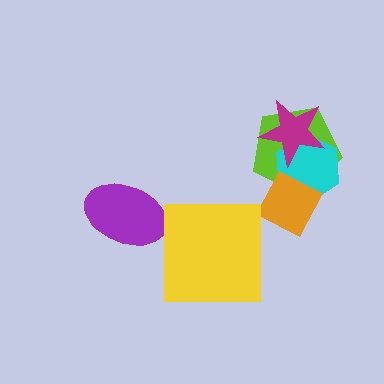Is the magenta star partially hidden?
No, no other shape covers it.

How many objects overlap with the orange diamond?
2 objects overlap with the orange diamond.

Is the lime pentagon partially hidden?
Yes, it is partially covered by another shape.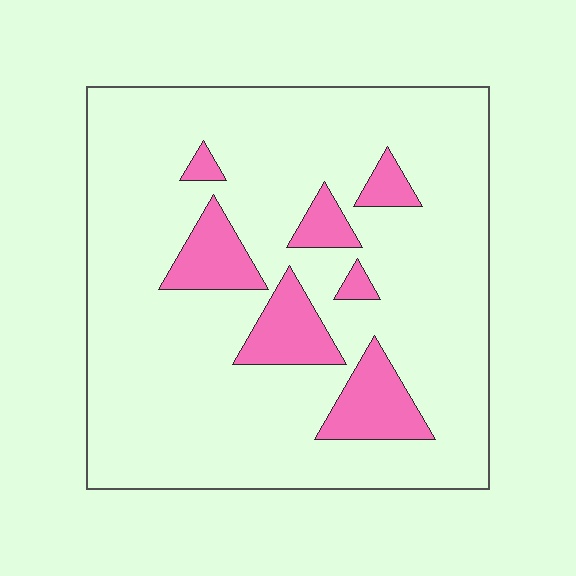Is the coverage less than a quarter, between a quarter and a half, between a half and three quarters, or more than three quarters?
Less than a quarter.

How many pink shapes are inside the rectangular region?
7.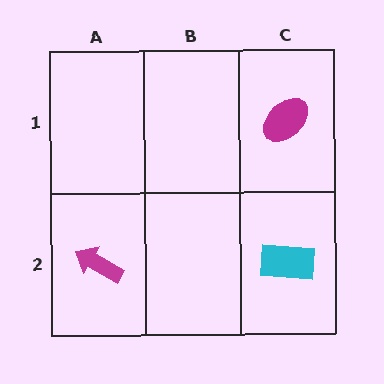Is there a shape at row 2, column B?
No, that cell is empty.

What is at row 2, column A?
A magenta arrow.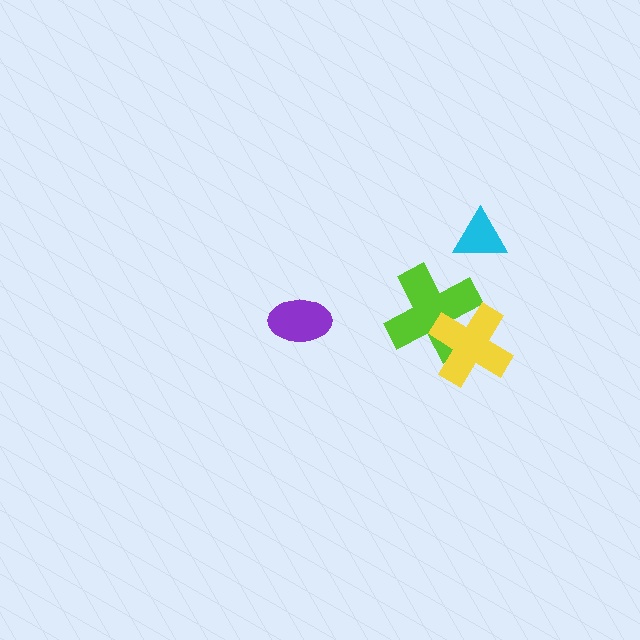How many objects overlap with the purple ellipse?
0 objects overlap with the purple ellipse.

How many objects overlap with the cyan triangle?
0 objects overlap with the cyan triangle.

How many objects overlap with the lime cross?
1 object overlaps with the lime cross.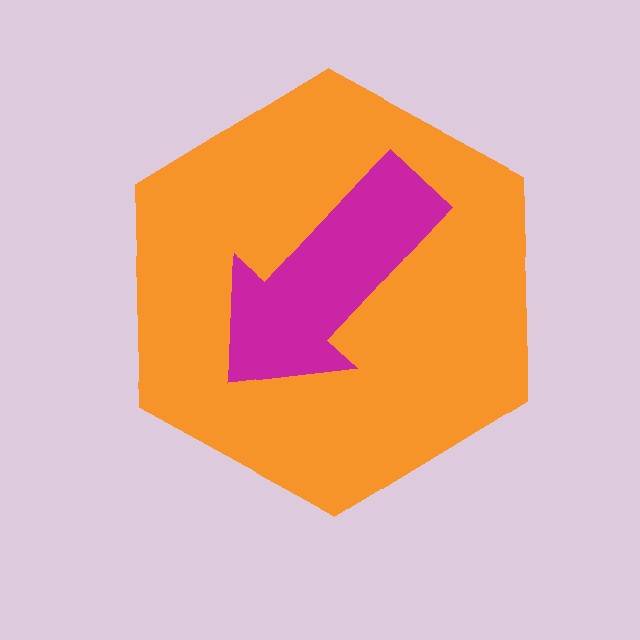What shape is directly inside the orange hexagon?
The magenta arrow.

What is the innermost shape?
The magenta arrow.